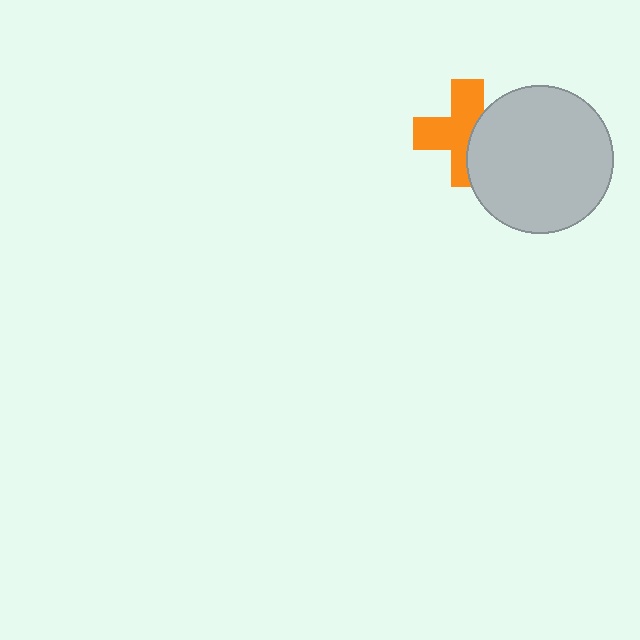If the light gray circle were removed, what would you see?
You would see the complete orange cross.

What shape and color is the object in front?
The object in front is a light gray circle.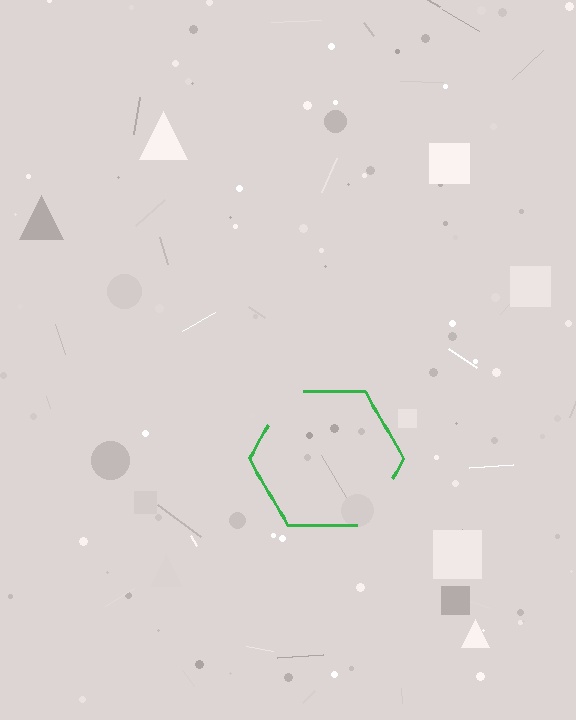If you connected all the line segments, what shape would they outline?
They would outline a hexagon.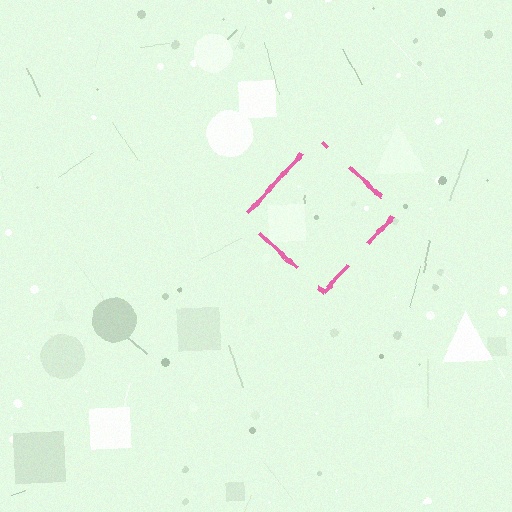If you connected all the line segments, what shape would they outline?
They would outline a diamond.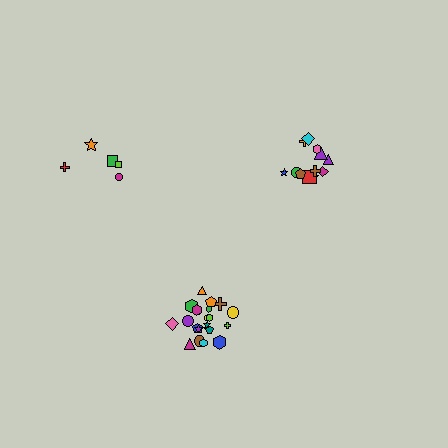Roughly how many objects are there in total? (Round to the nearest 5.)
Roughly 40 objects in total.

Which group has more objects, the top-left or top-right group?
The top-right group.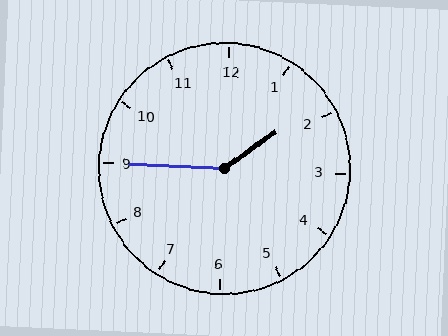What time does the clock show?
1:45.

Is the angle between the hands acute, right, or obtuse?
It is obtuse.